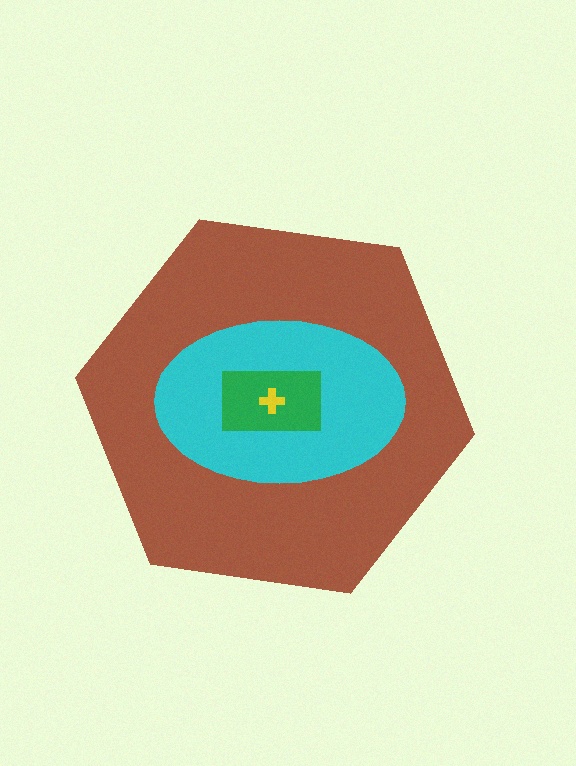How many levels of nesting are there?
4.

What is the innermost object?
The yellow cross.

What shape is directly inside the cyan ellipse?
The green rectangle.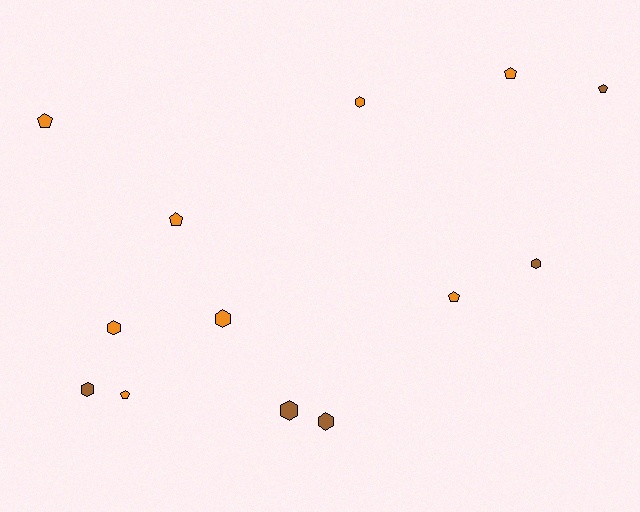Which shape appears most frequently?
Hexagon, with 7 objects.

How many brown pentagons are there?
There is 1 brown pentagon.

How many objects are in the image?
There are 13 objects.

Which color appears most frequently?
Orange, with 8 objects.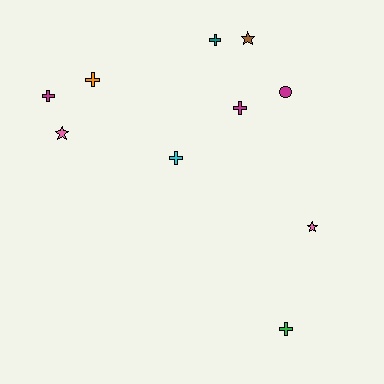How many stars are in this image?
There are 3 stars.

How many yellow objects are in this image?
There are no yellow objects.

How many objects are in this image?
There are 10 objects.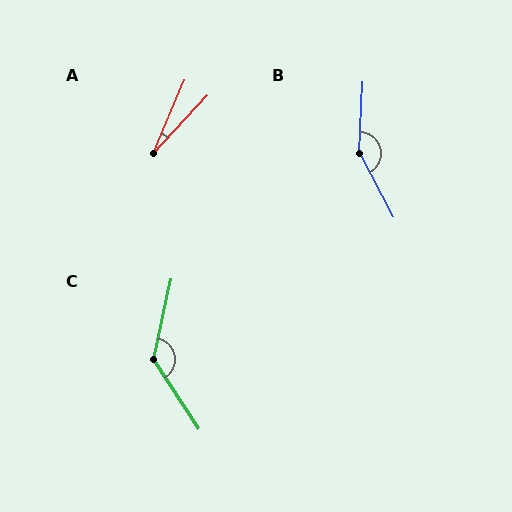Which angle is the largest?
B, at approximately 150 degrees.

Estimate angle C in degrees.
Approximately 135 degrees.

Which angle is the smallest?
A, at approximately 20 degrees.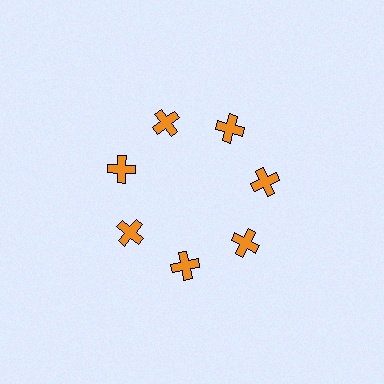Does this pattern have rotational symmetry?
Yes, this pattern has 7-fold rotational symmetry. It looks the same after rotating 51 degrees around the center.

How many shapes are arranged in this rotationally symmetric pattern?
There are 7 shapes, arranged in 7 groups of 1.